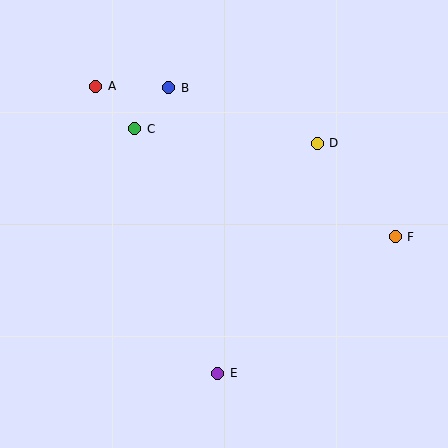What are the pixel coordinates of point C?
Point C is at (135, 129).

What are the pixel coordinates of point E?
Point E is at (218, 373).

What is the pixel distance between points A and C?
The distance between A and C is 58 pixels.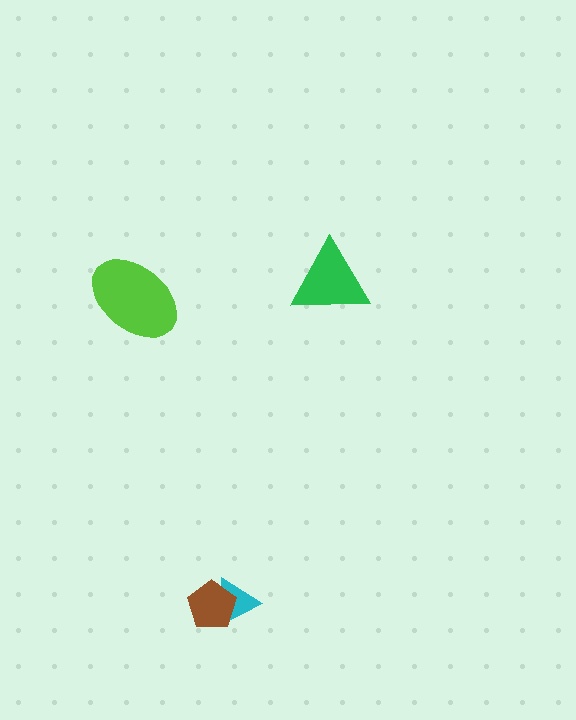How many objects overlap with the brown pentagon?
1 object overlaps with the brown pentagon.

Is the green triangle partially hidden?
No, no other shape covers it.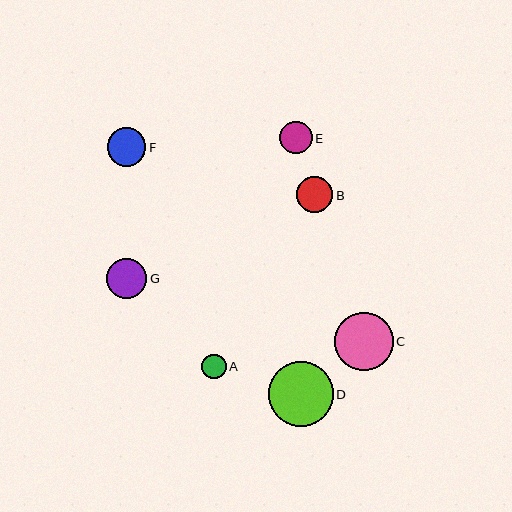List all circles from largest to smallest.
From largest to smallest: D, C, G, F, B, E, A.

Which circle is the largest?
Circle D is the largest with a size of approximately 65 pixels.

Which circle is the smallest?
Circle A is the smallest with a size of approximately 24 pixels.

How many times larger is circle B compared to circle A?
Circle B is approximately 1.5 times the size of circle A.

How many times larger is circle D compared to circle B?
Circle D is approximately 1.8 times the size of circle B.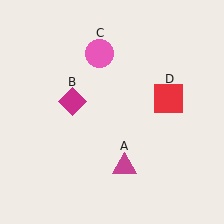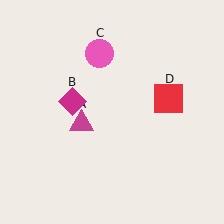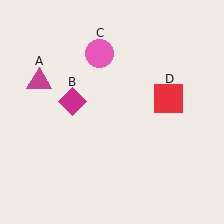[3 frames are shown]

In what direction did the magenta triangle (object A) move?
The magenta triangle (object A) moved up and to the left.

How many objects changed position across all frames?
1 object changed position: magenta triangle (object A).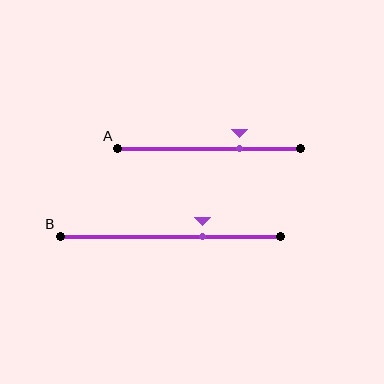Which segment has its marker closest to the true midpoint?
Segment B has its marker closest to the true midpoint.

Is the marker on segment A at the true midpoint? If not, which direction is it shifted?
No, the marker on segment A is shifted to the right by about 16% of the segment length.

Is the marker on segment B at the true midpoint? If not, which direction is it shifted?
No, the marker on segment B is shifted to the right by about 15% of the segment length.